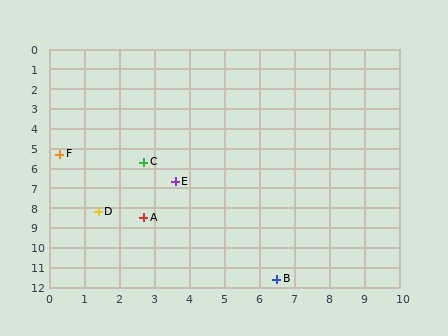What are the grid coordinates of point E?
Point E is at approximately (3.6, 6.7).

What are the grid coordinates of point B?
Point B is at approximately (6.5, 11.6).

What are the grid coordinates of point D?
Point D is at approximately (1.4, 8.2).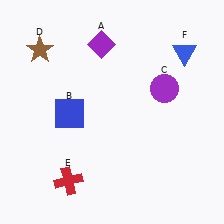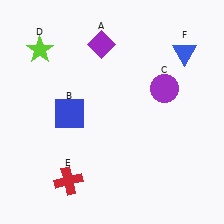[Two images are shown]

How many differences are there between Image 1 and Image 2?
There is 1 difference between the two images.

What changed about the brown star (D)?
In Image 1, D is brown. In Image 2, it changed to lime.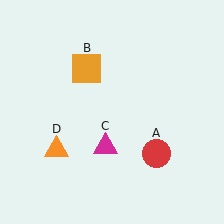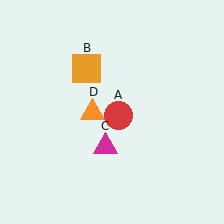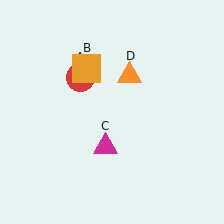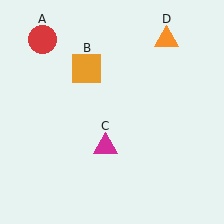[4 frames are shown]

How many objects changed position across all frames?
2 objects changed position: red circle (object A), orange triangle (object D).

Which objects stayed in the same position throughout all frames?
Orange square (object B) and magenta triangle (object C) remained stationary.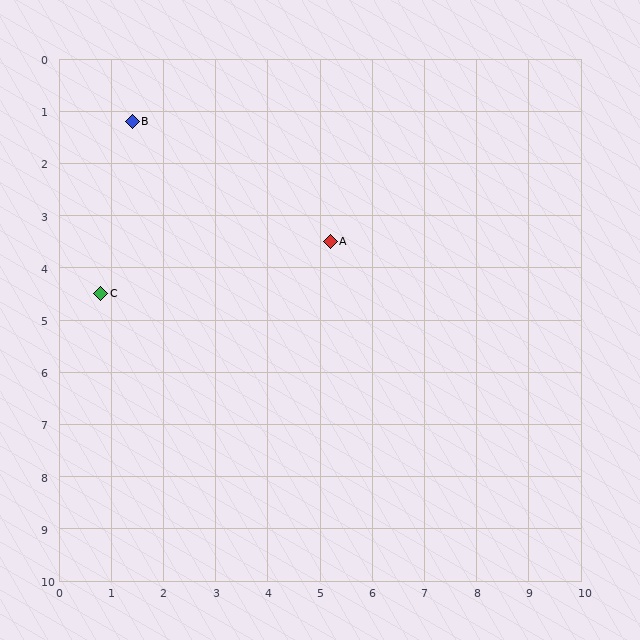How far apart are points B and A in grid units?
Points B and A are about 4.4 grid units apart.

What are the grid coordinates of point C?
Point C is at approximately (0.8, 4.5).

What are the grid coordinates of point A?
Point A is at approximately (5.2, 3.5).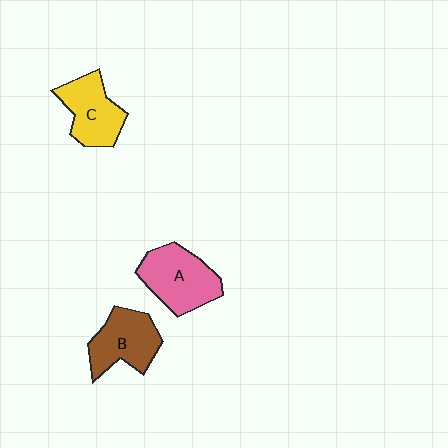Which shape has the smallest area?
Shape C (yellow).